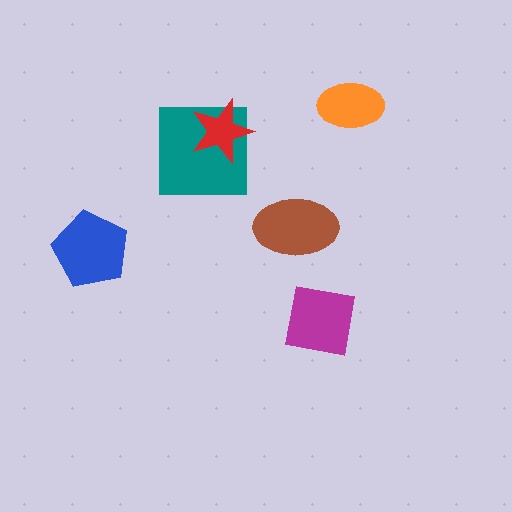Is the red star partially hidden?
No, no other shape covers it.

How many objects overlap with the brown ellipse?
0 objects overlap with the brown ellipse.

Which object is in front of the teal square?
The red star is in front of the teal square.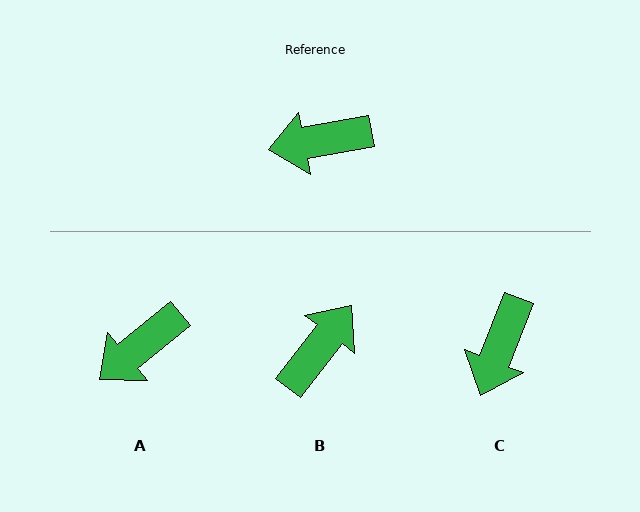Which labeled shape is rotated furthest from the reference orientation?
B, about 138 degrees away.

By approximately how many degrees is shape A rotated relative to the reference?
Approximately 29 degrees counter-clockwise.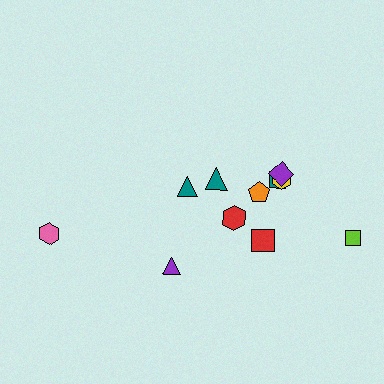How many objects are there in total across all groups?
There are 11 objects.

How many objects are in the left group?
There are 3 objects.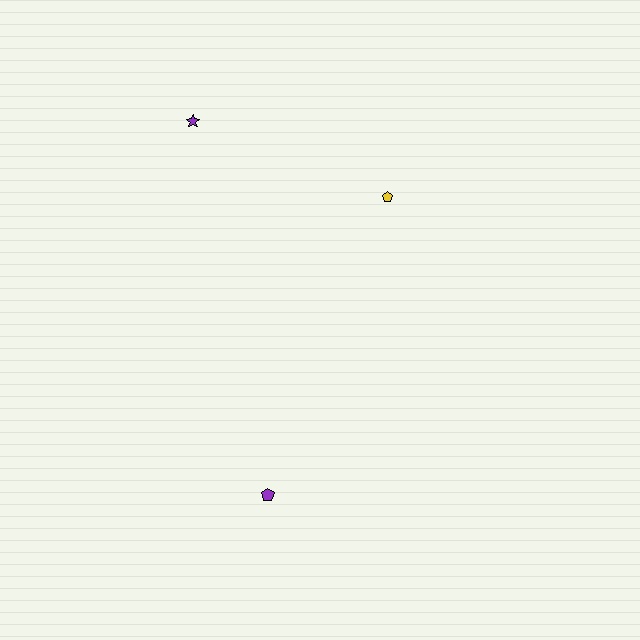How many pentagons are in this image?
There are 2 pentagons.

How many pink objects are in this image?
There are no pink objects.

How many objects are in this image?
There are 3 objects.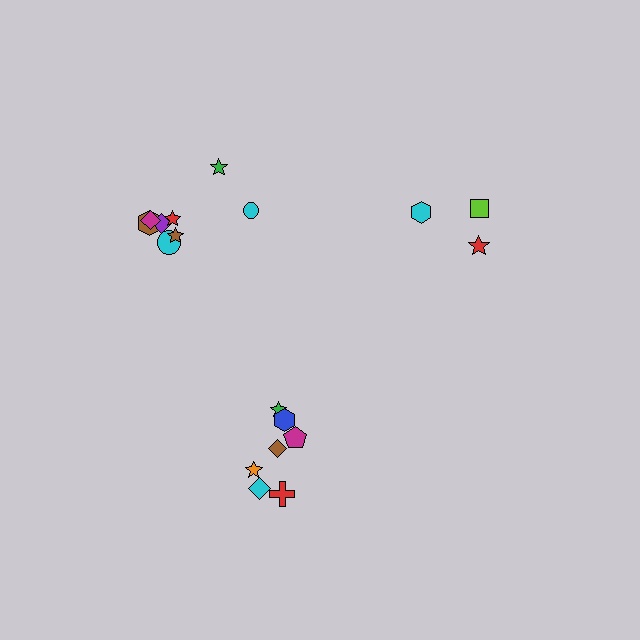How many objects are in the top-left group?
There are 8 objects.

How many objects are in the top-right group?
There are 3 objects.